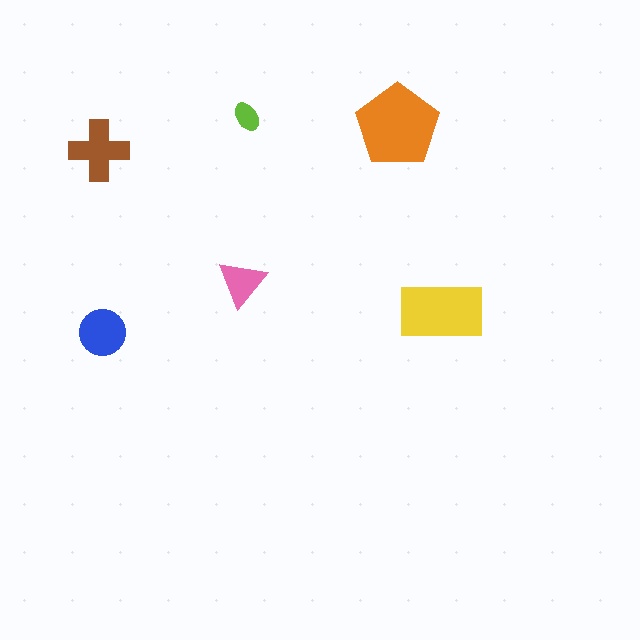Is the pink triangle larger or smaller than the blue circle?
Smaller.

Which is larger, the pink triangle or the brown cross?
The brown cross.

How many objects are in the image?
There are 6 objects in the image.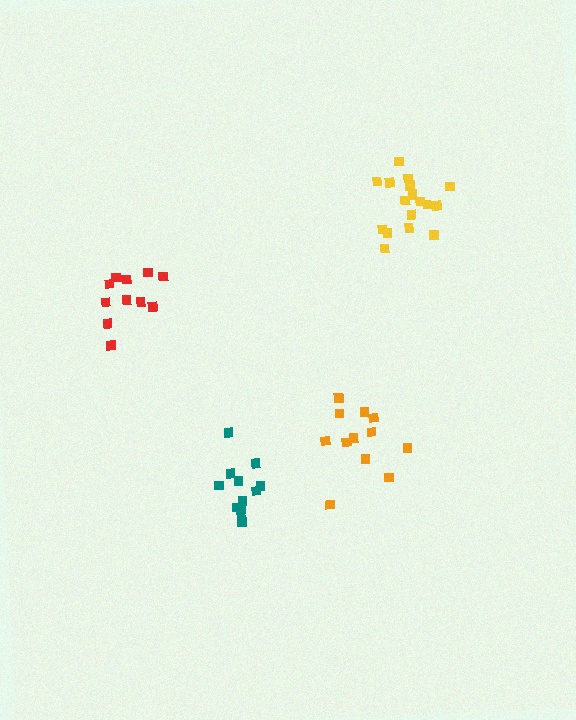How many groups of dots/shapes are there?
There are 4 groups.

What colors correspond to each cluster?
The clusters are colored: red, yellow, orange, teal.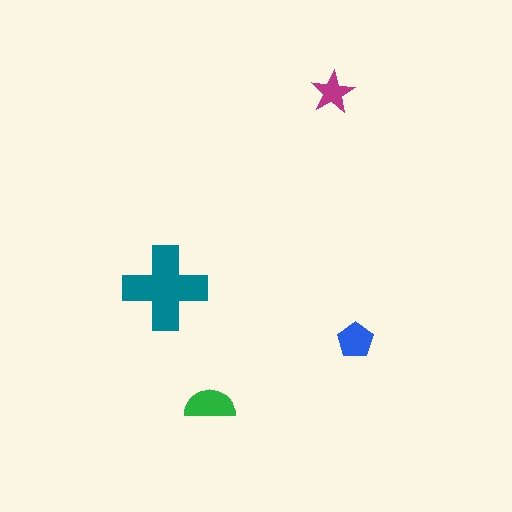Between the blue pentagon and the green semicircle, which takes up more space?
The green semicircle.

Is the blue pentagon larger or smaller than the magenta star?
Larger.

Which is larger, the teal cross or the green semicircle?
The teal cross.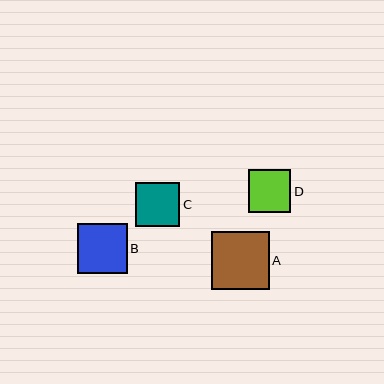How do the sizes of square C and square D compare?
Square C and square D are approximately the same size.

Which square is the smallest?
Square D is the smallest with a size of approximately 43 pixels.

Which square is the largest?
Square A is the largest with a size of approximately 58 pixels.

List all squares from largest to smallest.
From largest to smallest: A, B, C, D.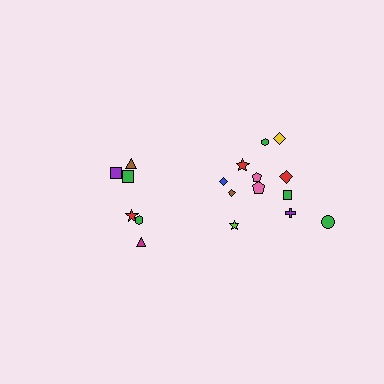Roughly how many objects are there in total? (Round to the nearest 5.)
Roughly 20 objects in total.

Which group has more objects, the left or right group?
The right group.